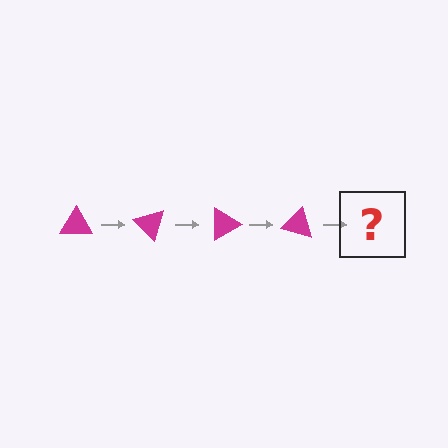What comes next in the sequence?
The next element should be a magenta triangle rotated 180 degrees.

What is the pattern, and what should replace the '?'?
The pattern is that the triangle rotates 45 degrees each step. The '?' should be a magenta triangle rotated 180 degrees.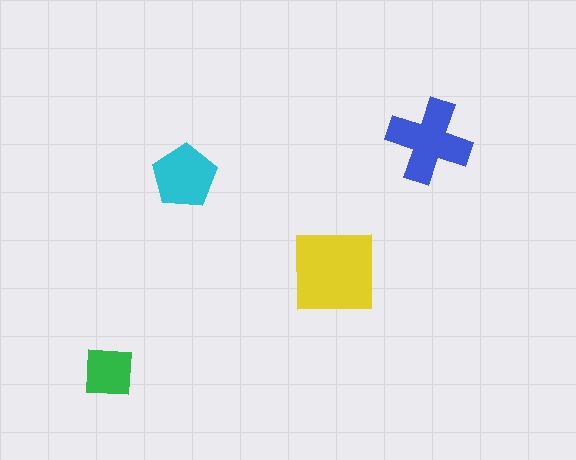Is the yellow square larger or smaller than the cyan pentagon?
Larger.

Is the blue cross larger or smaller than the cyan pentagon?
Larger.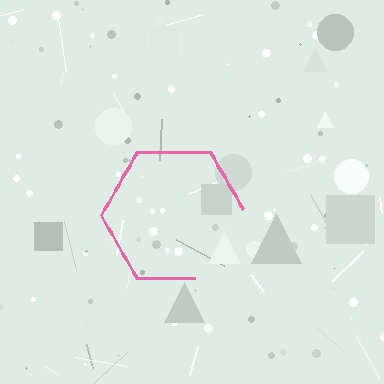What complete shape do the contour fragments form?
The contour fragments form a hexagon.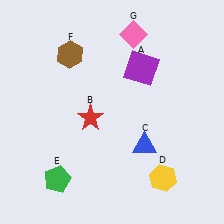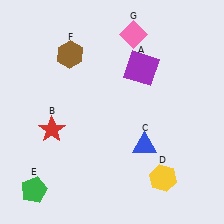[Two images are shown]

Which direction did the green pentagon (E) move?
The green pentagon (E) moved left.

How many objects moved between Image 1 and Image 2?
2 objects moved between the two images.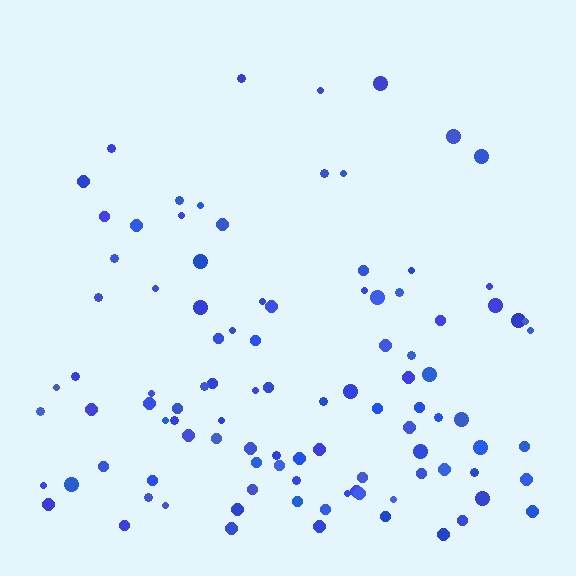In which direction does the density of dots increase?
From top to bottom, with the bottom side densest.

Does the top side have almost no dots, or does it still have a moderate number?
Still a moderate number, just noticeably fewer than the bottom.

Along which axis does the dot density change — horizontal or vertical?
Vertical.